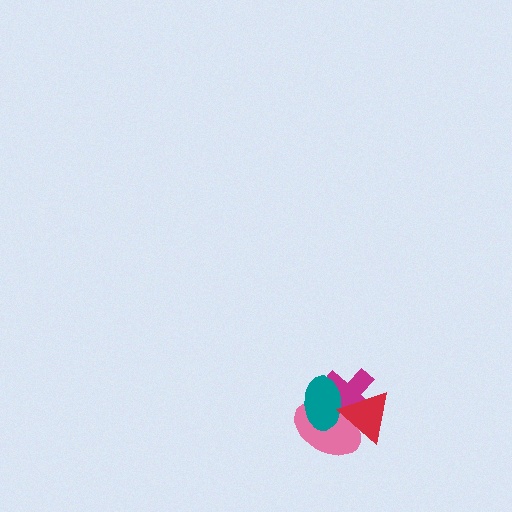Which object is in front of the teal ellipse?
The red triangle is in front of the teal ellipse.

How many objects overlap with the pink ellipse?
3 objects overlap with the pink ellipse.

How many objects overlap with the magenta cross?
3 objects overlap with the magenta cross.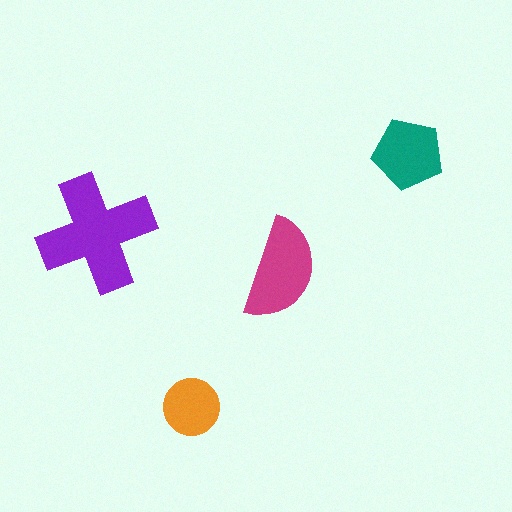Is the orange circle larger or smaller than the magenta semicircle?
Smaller.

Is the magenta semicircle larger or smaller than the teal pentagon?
Larger.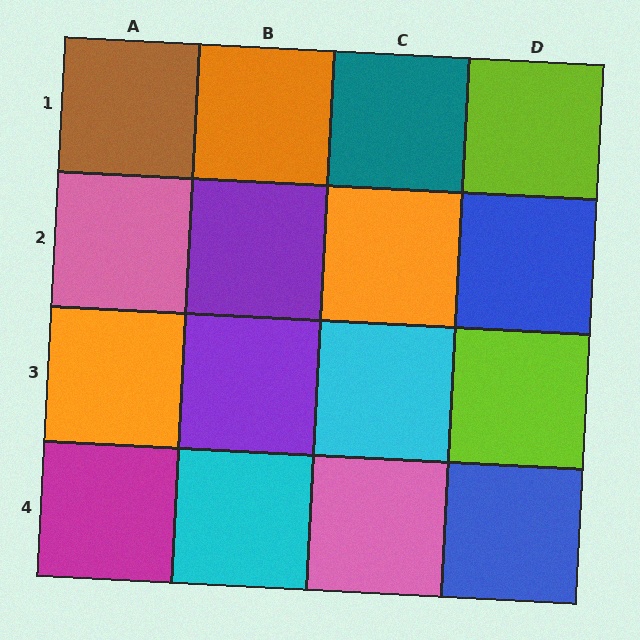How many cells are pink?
2 cells are pink.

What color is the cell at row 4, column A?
Magenta.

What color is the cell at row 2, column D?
Blue.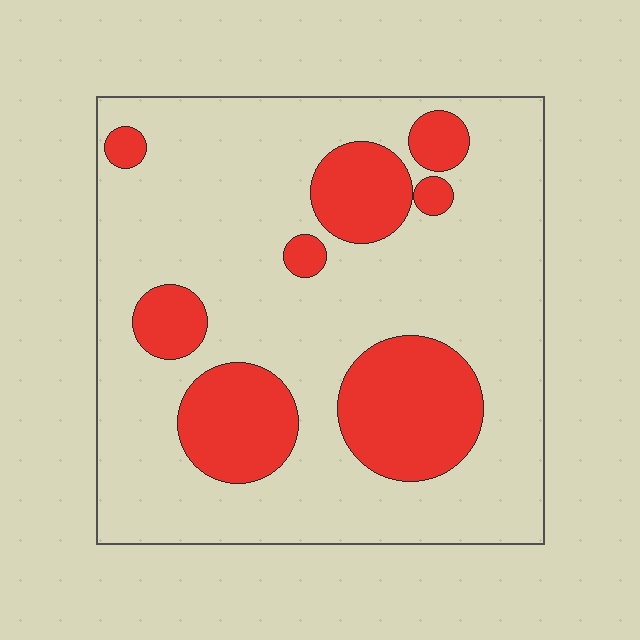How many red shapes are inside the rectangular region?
8.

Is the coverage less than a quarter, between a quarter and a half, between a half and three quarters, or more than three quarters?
Less than a quarter.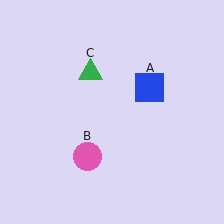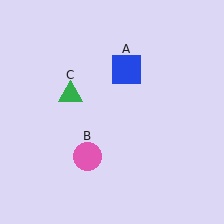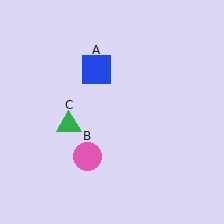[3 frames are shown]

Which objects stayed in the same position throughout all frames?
Pink circle (object B) remained stationary.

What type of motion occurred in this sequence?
The blue square (object A), green triangle (object C) rotated counterclockwise around the center of the scene.